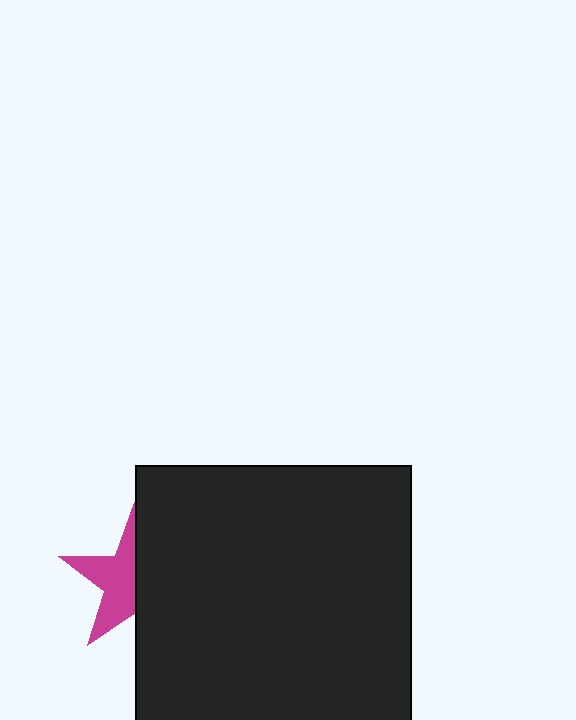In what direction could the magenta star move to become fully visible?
The magenta star could move left. That would shift it out from behind the black square entirely.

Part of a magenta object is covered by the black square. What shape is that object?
It is a star.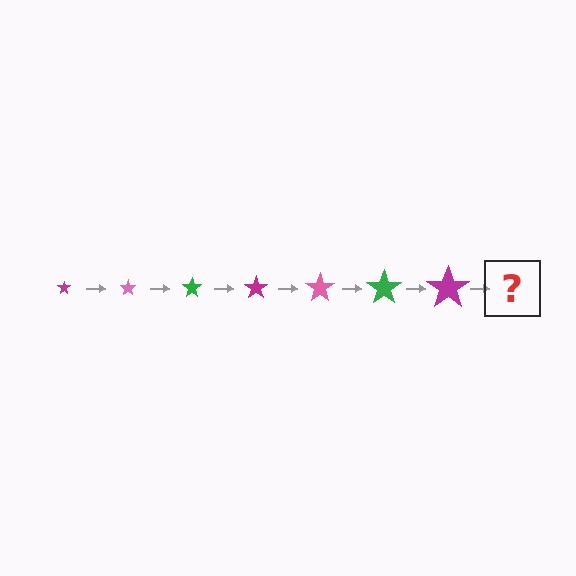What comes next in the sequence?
The next element should be a pink star, larger than the previous one.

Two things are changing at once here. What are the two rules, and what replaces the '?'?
The two rules are that the star grows larger each step and the color cycles through magenta, pink, and green. The '?' should be a pink star, larger than the previous one.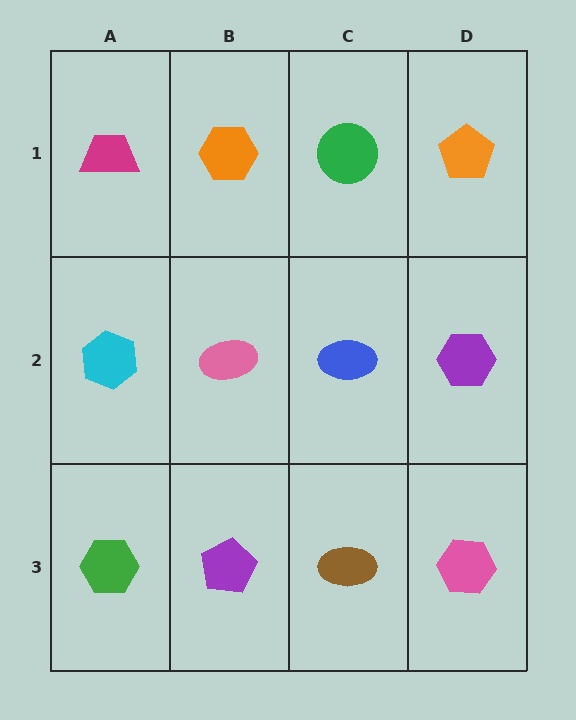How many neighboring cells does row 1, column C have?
3.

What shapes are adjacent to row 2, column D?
An orange pentagon (row 1, column D), a pink hexagon (row 3, column D), a blue ellipse (row 2, column C).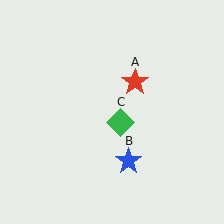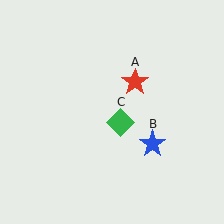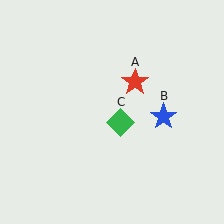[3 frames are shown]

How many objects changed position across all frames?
1 object changed position: blue star (object B).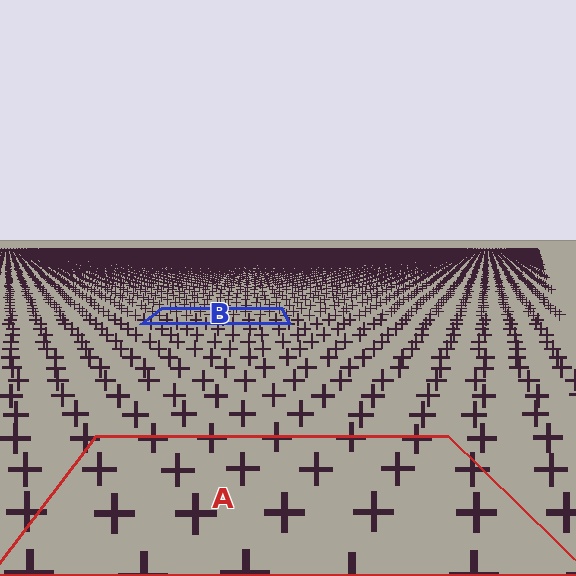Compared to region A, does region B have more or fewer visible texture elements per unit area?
Region B has more texture elements per unit area — they are packed more densely because it is farther away.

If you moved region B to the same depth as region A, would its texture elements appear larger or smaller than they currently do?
They would appear larger. At a closer depth, the same texture elements are projected at a bigger on-screen size.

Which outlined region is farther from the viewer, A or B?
Region B is farther from the viewer — the texture elements inside it appear smaller and more densely packed.